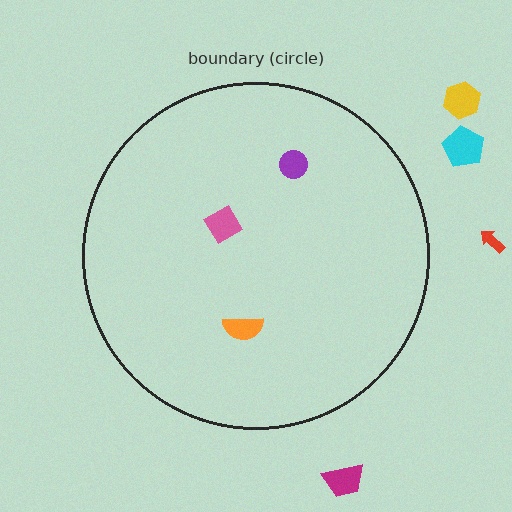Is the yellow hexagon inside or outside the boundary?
Outside.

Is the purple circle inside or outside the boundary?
Inside.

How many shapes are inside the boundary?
3 inside, 4 outside.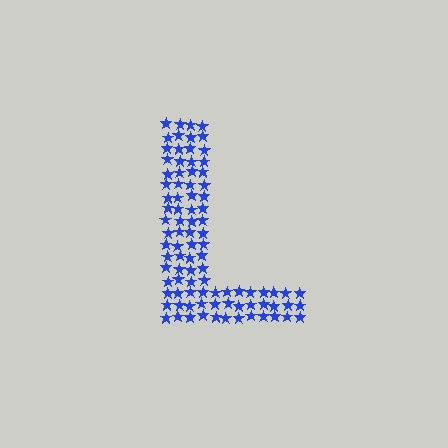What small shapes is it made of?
It is made of small stars.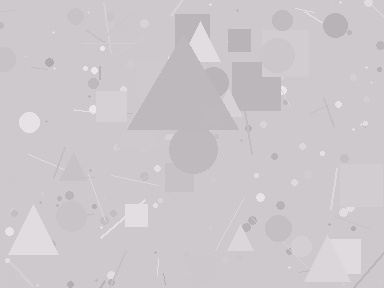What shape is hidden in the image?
A triangle is hidden in the image.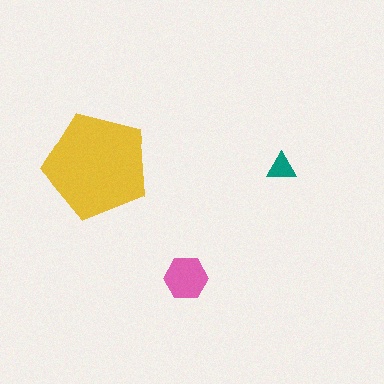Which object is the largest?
The yellow pentagon.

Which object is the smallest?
The teal triangle.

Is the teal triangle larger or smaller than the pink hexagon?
Smaller.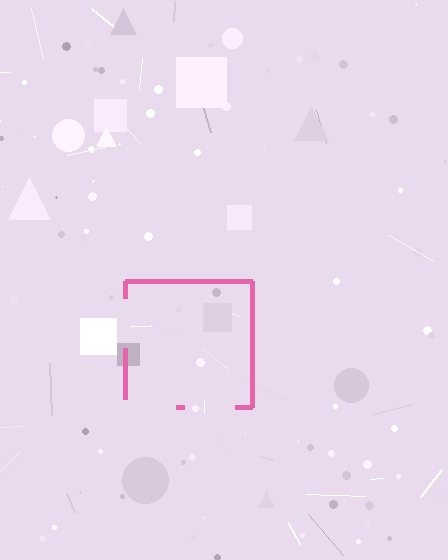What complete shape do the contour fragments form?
The contour fragments form a square.